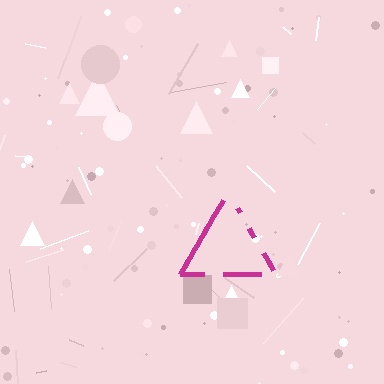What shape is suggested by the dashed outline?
The dashed outline suggests a triangle.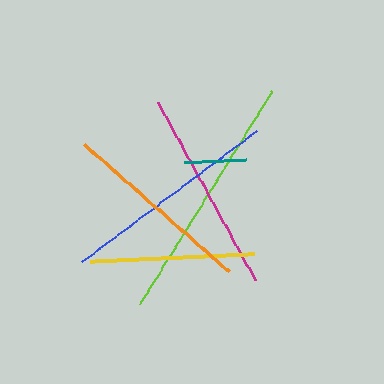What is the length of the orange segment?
The orange segment is approximately 193 pixels long.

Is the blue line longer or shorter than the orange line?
The blue line is longer than the orange line.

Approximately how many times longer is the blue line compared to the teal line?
The blue line is approximately 3.5 times the length of the teal line.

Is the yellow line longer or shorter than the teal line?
The yellow line is longer than the teal line.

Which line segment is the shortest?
The teal line is the shortest at approximately 63 pixels.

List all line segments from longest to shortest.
From longest to shortest: lime, blue, magenta, orange, yellow, teal.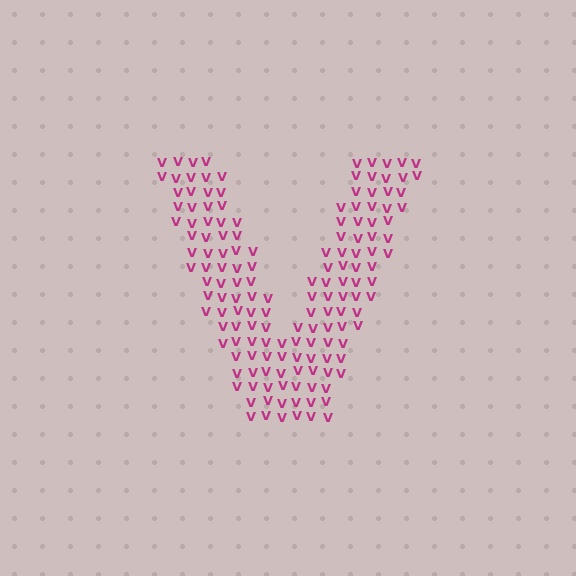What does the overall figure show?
The overall figure shows the letter V.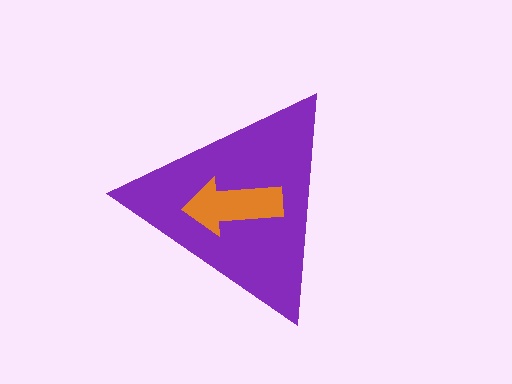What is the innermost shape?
The orange arrow.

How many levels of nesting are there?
2.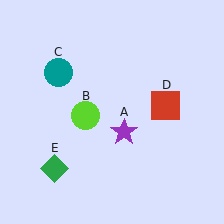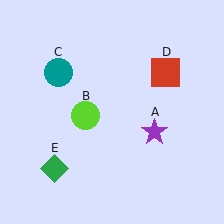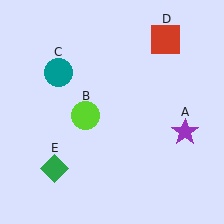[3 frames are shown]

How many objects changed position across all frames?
2 objects changed position: purple star (object A), red square (object D).